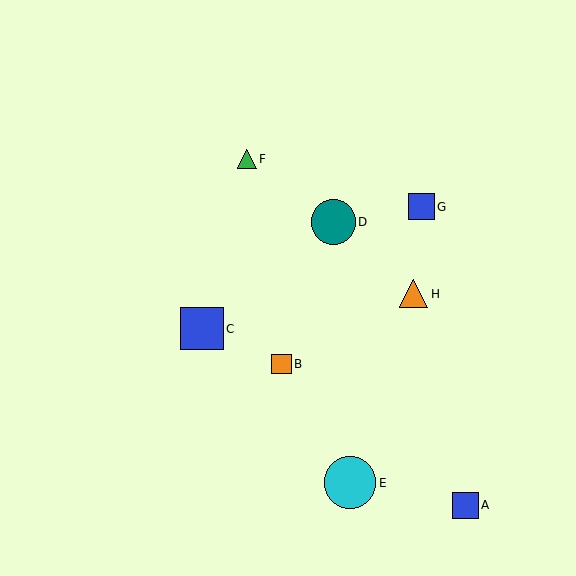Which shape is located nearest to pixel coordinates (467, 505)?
The blue square (labeled A) at (465, 505) is nearest to that location.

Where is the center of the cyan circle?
The center of the cyan circle is at (350, 483).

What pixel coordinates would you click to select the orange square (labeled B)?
Click at (281, 364) to select the orange square B.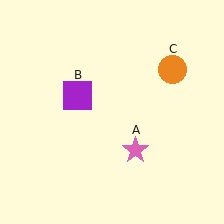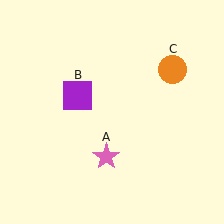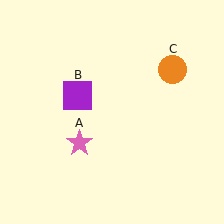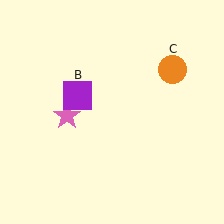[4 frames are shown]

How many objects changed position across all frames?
1 object changed position: pink star (object A).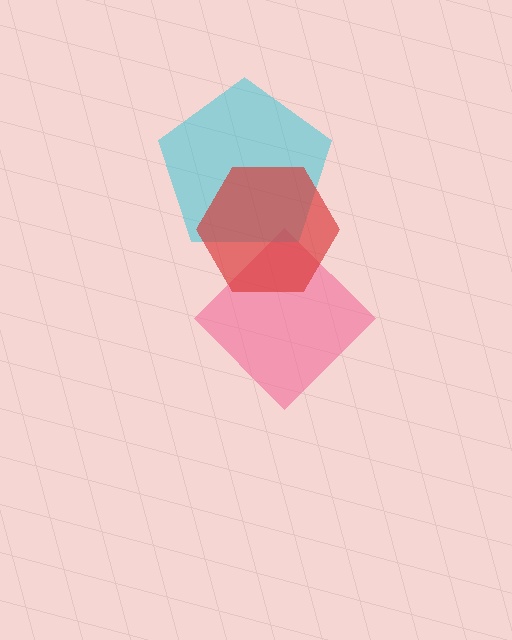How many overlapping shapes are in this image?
There are 3 overlapping shapes in the image.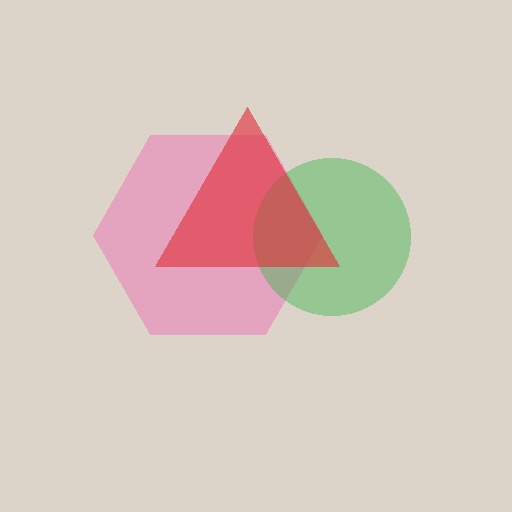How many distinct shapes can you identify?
There are 3 distinct shapes: a pink hexagon, a green circle, a red triangle.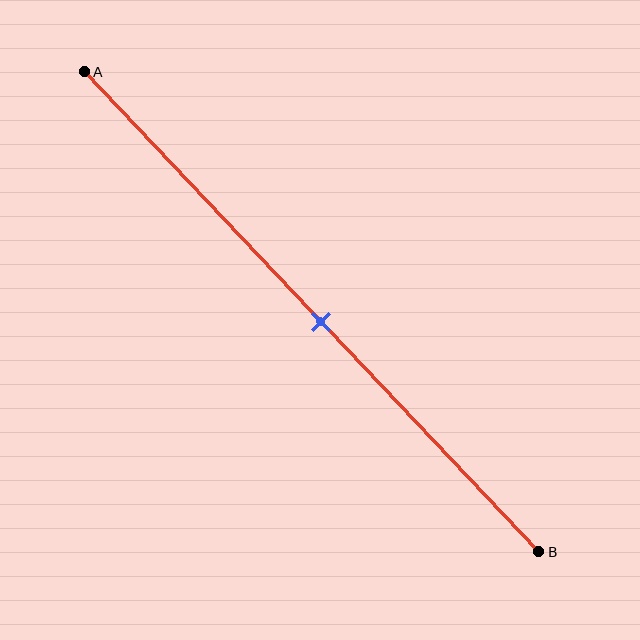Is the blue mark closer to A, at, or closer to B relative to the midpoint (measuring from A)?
The blue mark is approximately at the midpoint of segment AB.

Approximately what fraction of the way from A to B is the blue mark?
The blue mark is approximately 50% of the way from A to B.